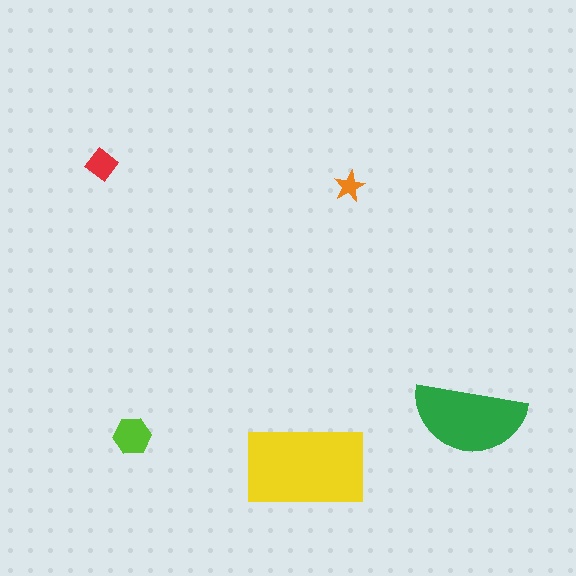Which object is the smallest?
The orange star.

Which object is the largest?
The yellow rectangle.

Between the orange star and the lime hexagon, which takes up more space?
The lime hexagon.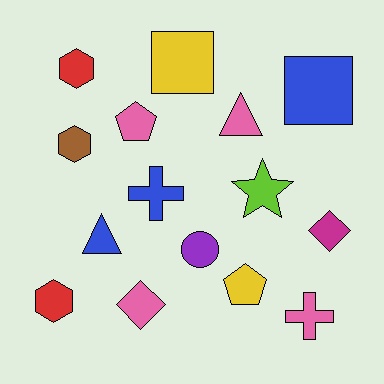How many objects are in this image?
There are 15 objects.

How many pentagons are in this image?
There are 2 pentagons.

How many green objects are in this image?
There are no green objects.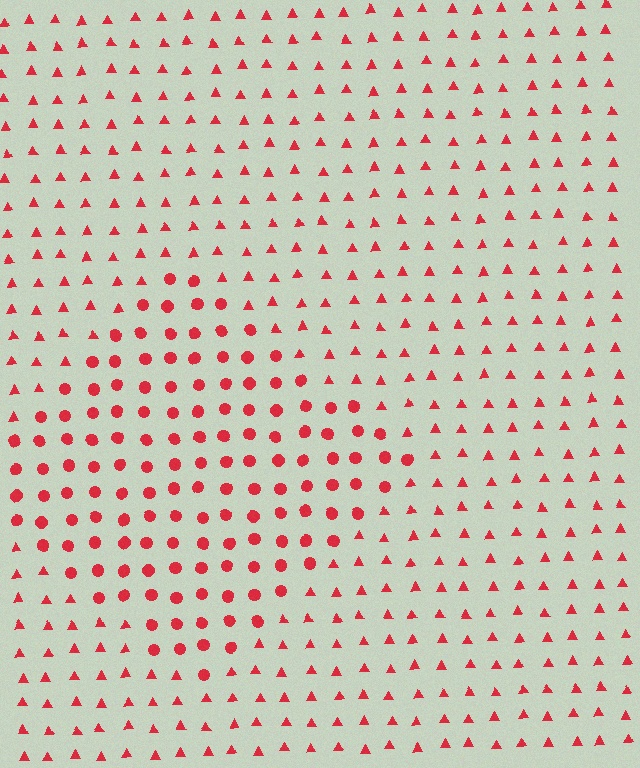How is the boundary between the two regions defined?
The boundary is defined by a change in element shape: circles inside vs. triangles outside. All elements share the same color and spacing.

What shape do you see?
I see a diamond.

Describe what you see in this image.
The image is filled with small red elements arranged in a uniform grid. A diamond-shaped region contains circles, while the surrounding area contains triangles. The boundary is defined purely by the change in element shape.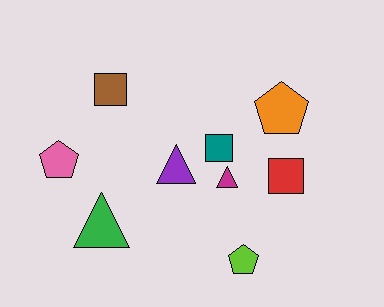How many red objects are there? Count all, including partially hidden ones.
There is 1 red object.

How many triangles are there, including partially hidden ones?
There are 3 triangles.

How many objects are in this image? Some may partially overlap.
There are 9 objects.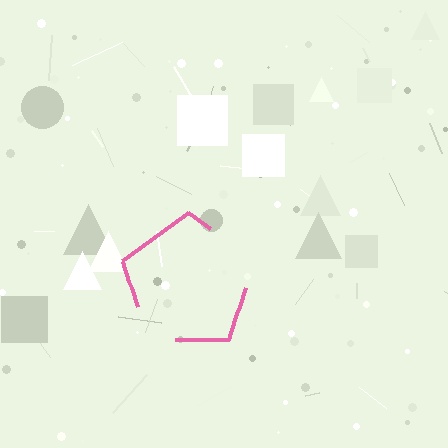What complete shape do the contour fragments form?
The contour fragments form a pentagon.